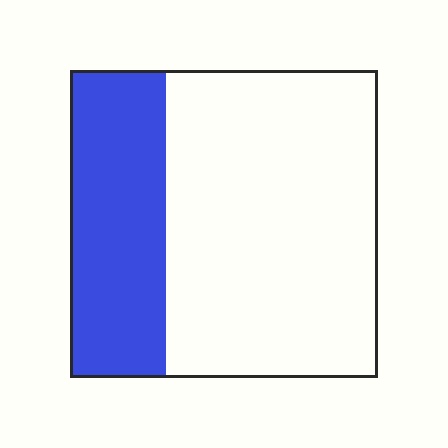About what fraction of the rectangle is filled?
About one third (1/3).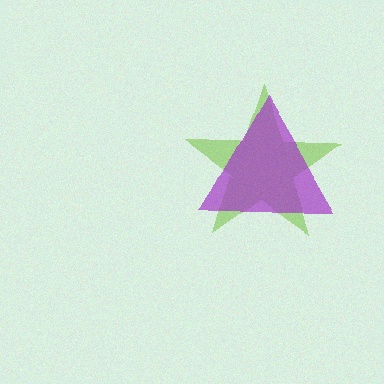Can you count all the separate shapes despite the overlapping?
Yes, there are 2 separate shapes.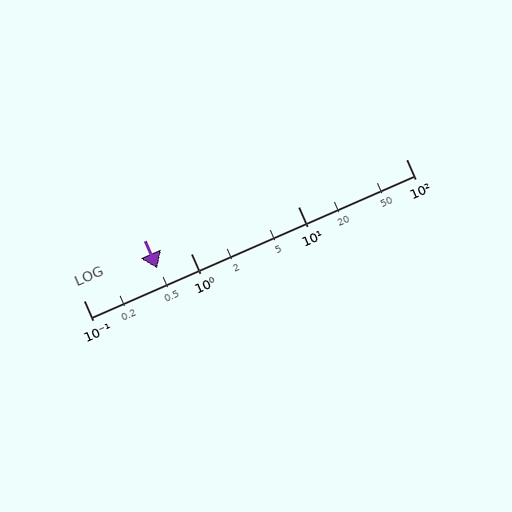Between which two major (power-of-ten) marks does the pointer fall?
The pointer is between 0.1 and 1.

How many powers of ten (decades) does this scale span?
The scale spans 3 decades, from 0.1 to 100.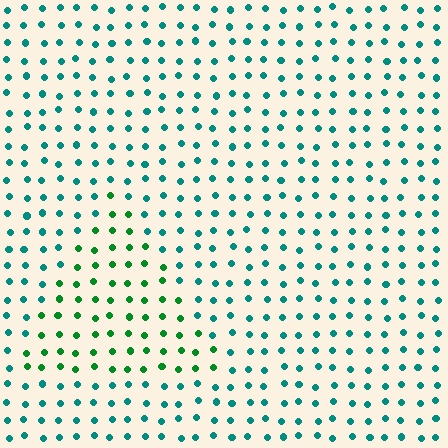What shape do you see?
I see a triangle.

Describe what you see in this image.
The image is filled with small teal elements in a uniform arrangement. A triangle-shaped region is visible where the elements are tinted to a slightly different hue, forming a subtle color boundary.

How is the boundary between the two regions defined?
The boundary is defined purely by a slight shift in hue (about 40 degrees). Spacing, size, and orientation are identical on both sides.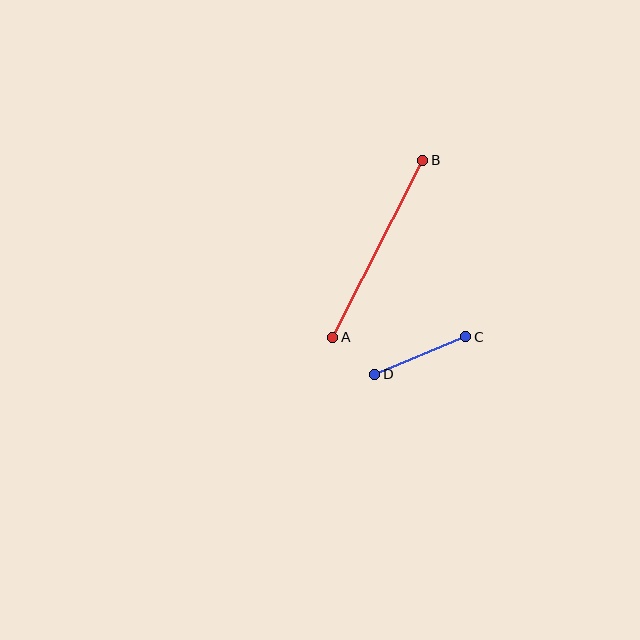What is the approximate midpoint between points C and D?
The midpoint is at approximately (420, 356) pixels.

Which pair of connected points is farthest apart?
Points A and B are farthest apart.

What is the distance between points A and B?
The distance is approximately 199 pixels.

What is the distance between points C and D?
The distance is approximately 98 pixels.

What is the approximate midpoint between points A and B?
The midpoint is at approximately (378, 249) pixels.